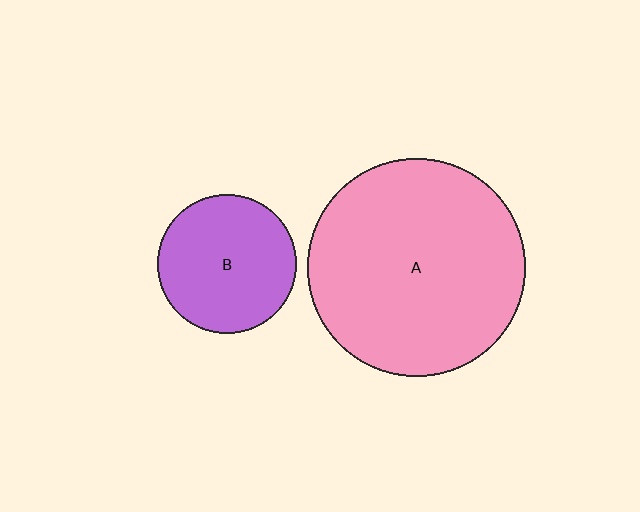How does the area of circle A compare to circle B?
Approximately 2.4 times.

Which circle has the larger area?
Circle A (pink).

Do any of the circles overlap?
No, none of the circles overlap.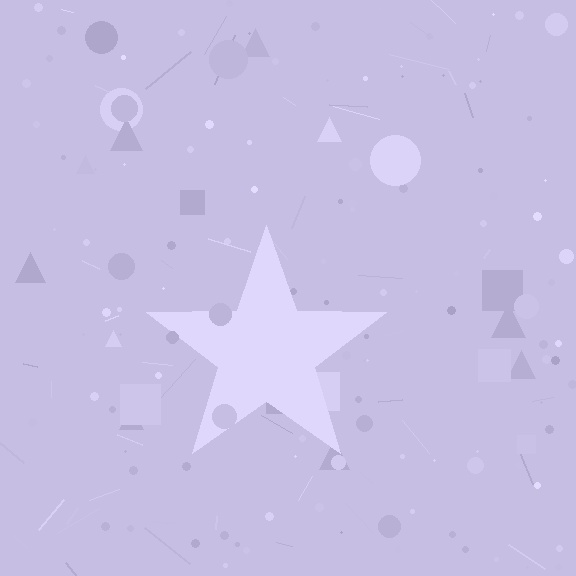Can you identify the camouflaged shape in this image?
The camouflaged shape is a star.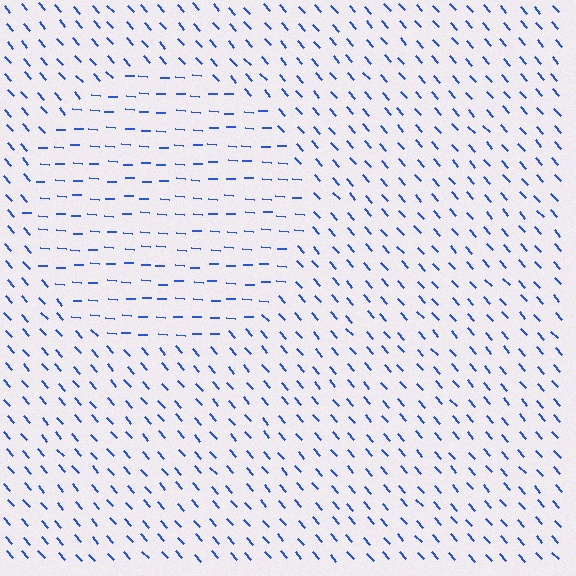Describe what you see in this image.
The image is filled with small blue line segments. A circle region in the image has lines oriented differently from the surrounding lines, creating a visible texture boundary.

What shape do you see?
I see a circle.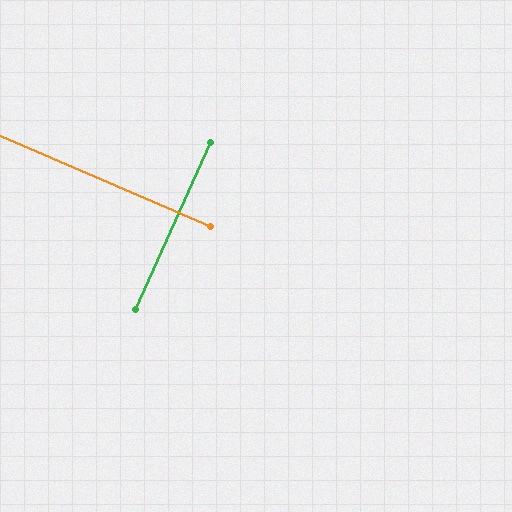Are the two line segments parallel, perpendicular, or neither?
Perpendicular — they meet at approximately 89°.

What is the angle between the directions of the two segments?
Approximately 89 degrees.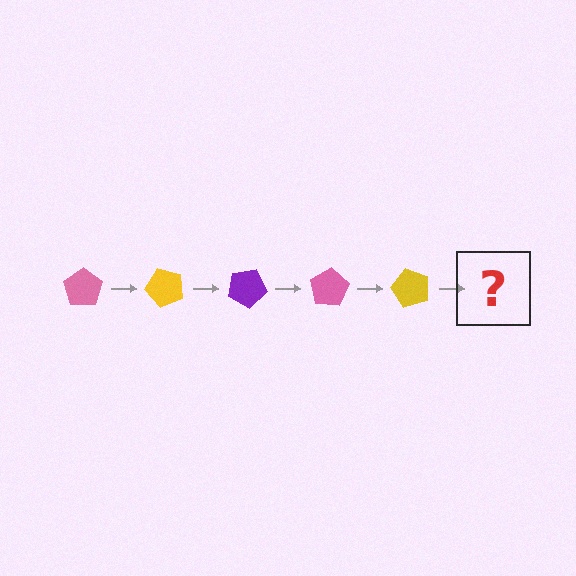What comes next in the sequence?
The next element should be a purple pentagon, rotated 250 degrees from the start.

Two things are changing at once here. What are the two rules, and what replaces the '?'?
The two rules are that it rotates 50 degrees each step and the color cycles through pink, yellow, and purple. The '?' should be a purple pentagon, rotated 250 degrees from the start.